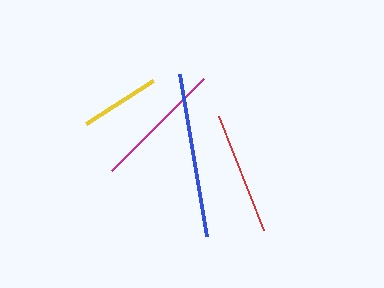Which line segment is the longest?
The blue line is the longest at approximately 165 pixels.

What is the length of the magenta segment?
The magenta segment is approximately 129 pixels long.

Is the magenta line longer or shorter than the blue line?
The blue line is longer than the magenta line.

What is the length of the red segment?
The red segment is approximately 123 pixels long.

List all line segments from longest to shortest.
From longest to shortest: blue, magenta, red, yellow.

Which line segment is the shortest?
The yellow line is the shortest at approximately 80 pixels.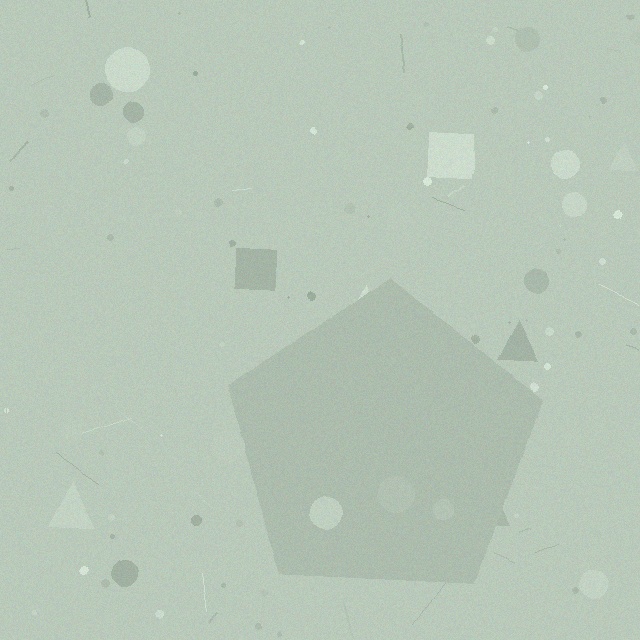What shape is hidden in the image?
A pentagon is hidden in the image.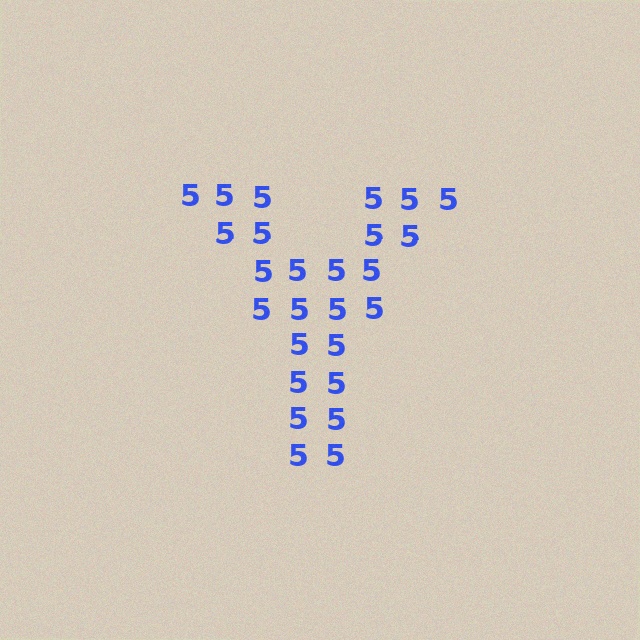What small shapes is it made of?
It is made of small digit 5's.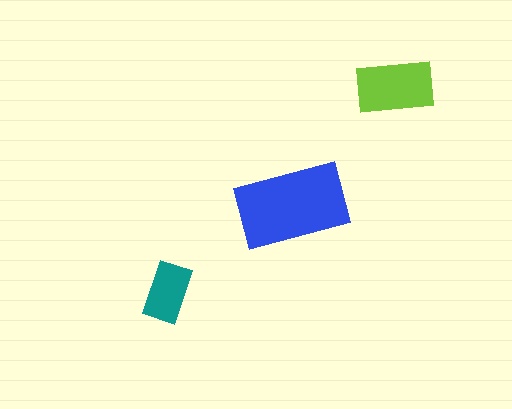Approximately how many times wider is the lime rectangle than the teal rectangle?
About 1.5 times wider.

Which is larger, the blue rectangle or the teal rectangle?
The blue one.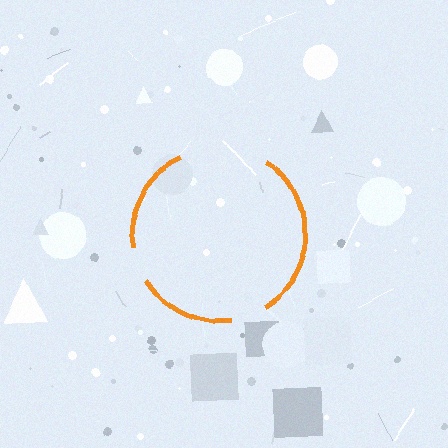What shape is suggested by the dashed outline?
The dashed outline suggests a circle.